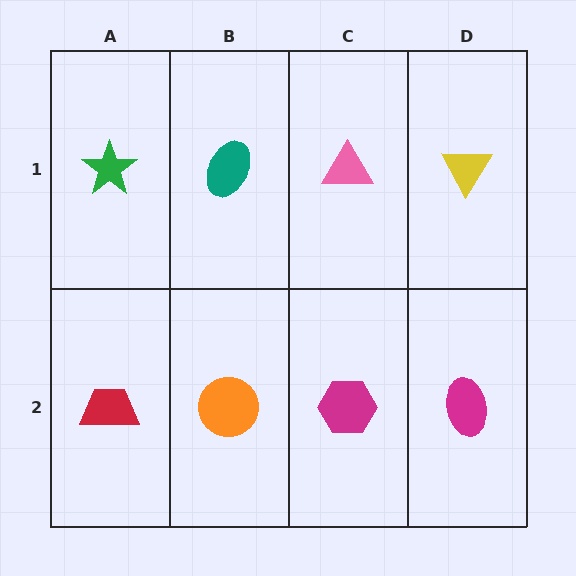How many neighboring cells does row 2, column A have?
2.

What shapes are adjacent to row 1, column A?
A red trapezoid (row 2, column A), a teal ellipse (row 1, column B).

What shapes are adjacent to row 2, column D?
A yellow triangle (row 1, column D), a magenta hexagon (row 2, column C).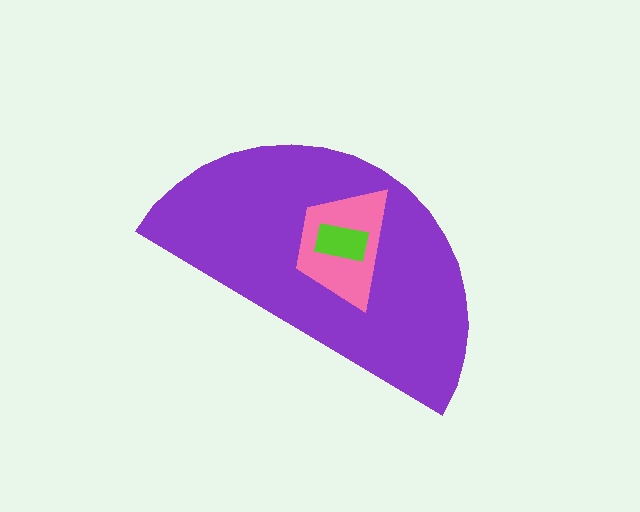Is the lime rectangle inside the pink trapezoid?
Yes.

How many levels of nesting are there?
3.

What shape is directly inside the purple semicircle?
The pink trapezoid.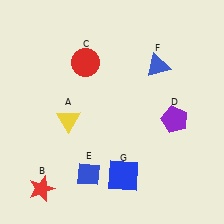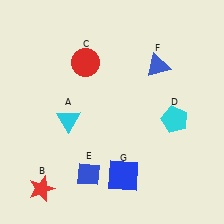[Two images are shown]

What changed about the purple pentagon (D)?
In Image 1, D is purple. In Image 2, it changed to cyan.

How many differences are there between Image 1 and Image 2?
There are 2 differences between the two images.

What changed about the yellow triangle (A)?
In Image 1, A is yellow. In Image 2, it changed to cyan.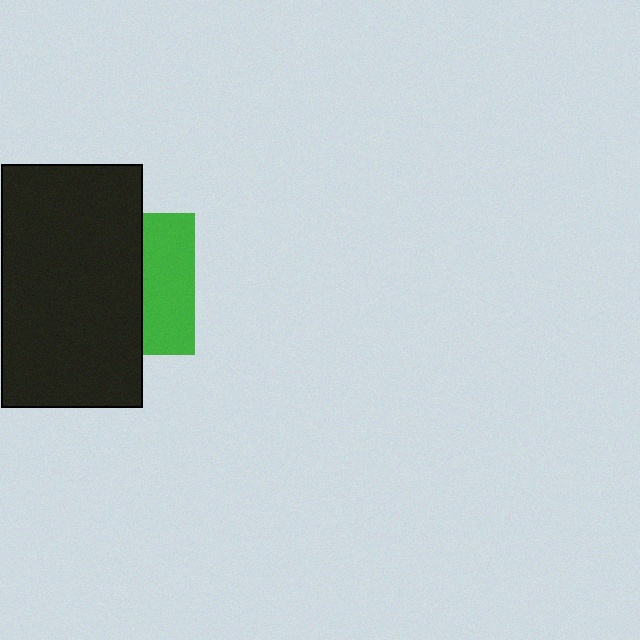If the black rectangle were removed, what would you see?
You would see the complete green square.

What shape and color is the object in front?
The object in front is a black rectangle.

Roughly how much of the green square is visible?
A small part of it is visible (roughly 37%).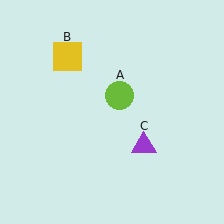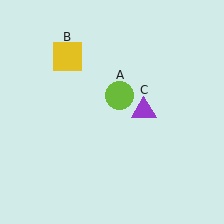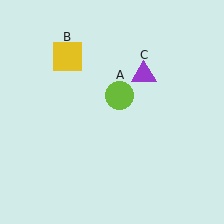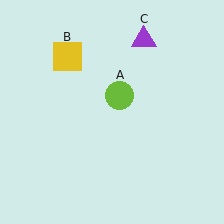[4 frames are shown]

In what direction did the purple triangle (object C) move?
The purple triangle (object C) moved up.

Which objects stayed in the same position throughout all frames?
Lime circle (object A) and yellow square (object B) remained stationary.